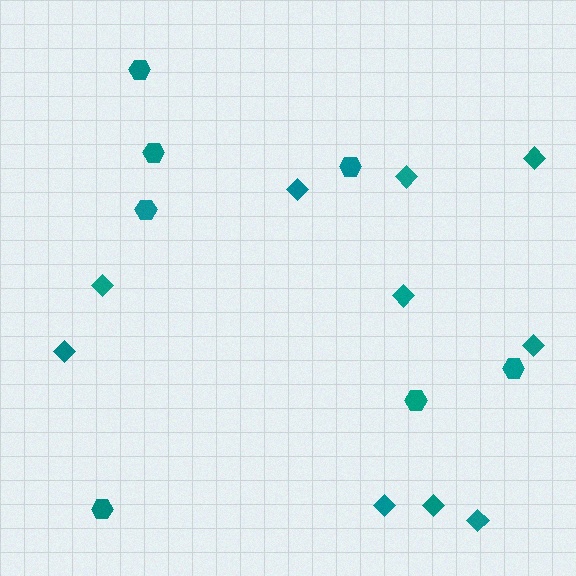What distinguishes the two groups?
There are 2 groups: one group of hexagons (7) and one group of diamonds (10).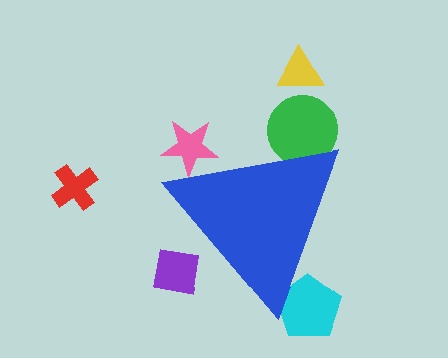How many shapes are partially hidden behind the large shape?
4 shapes are partially hidden.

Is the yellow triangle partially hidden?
No, the yellow triangle is fully visible.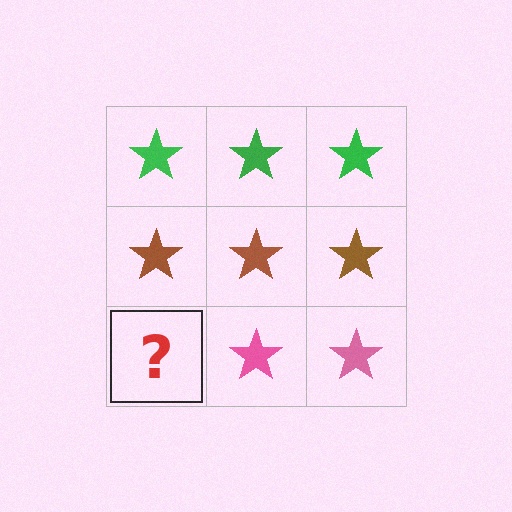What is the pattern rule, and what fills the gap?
The rule is that each row has a consistent color. The gap should be filled with a pink star.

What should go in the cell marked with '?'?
The missing cell should contain a pink star.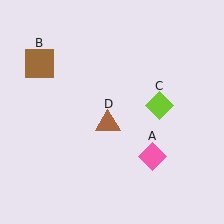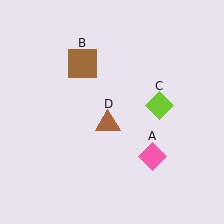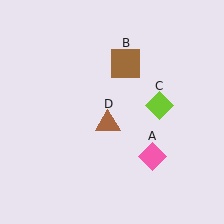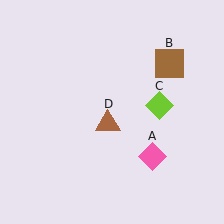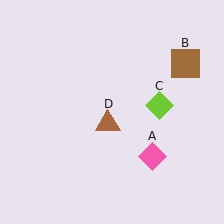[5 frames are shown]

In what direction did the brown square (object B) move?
The brown square (object B) moved right.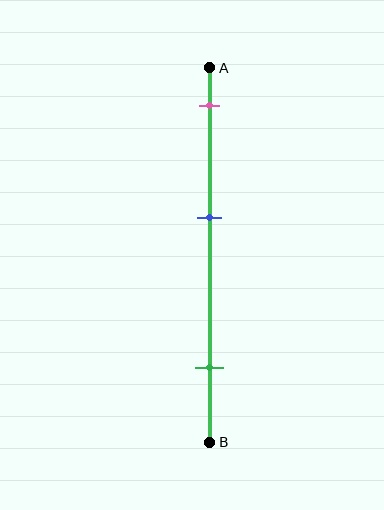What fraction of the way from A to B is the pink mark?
The pink mark is approximately 10% (0.1) of the way from A to B.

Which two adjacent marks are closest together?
The pink and blue marks are the closest adjacent pair.